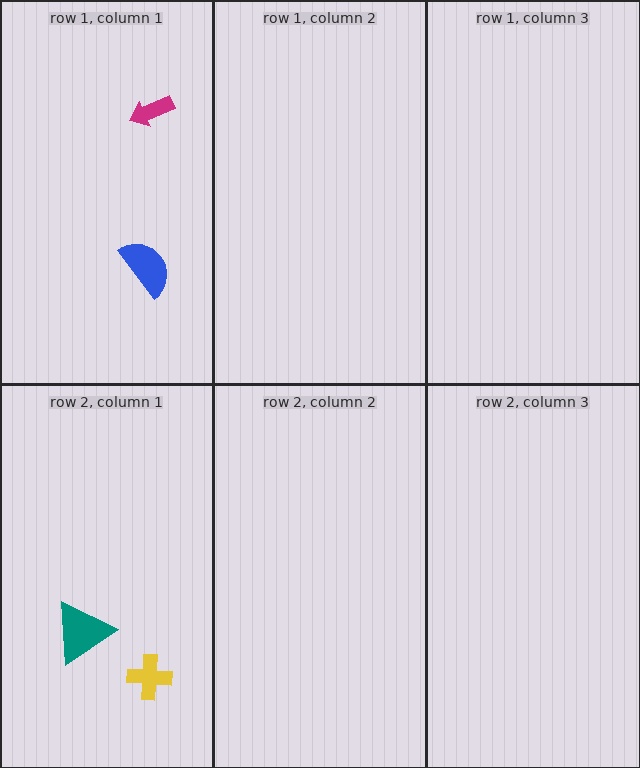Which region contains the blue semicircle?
The row 1, column 1 region.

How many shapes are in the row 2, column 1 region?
2.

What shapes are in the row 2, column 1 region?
The yellow cross, the teal triangle.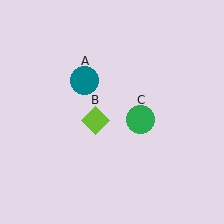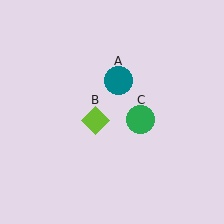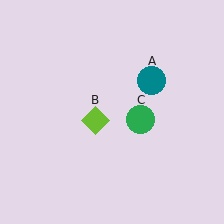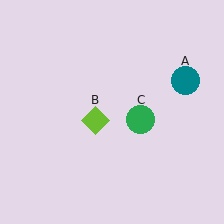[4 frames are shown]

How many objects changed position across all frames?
1 object changed position: teal circle (object A).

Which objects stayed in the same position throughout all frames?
Lime diamond (object B) and green circle (object C) remained stationary.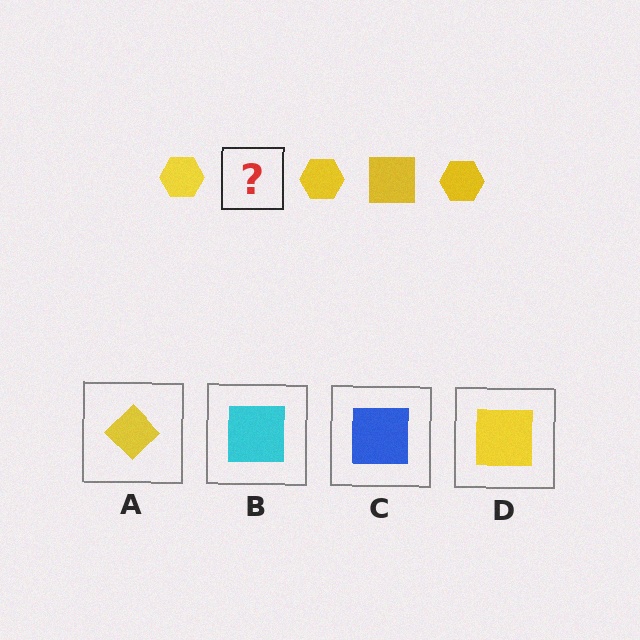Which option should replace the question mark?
Option D.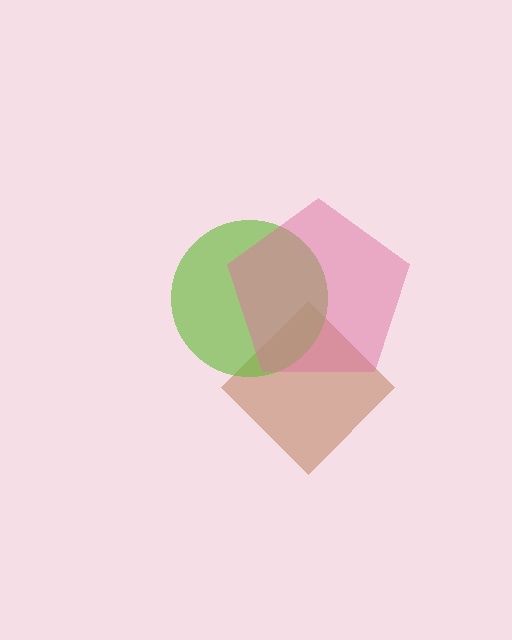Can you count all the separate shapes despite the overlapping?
Yes, there are 3 separate shapes.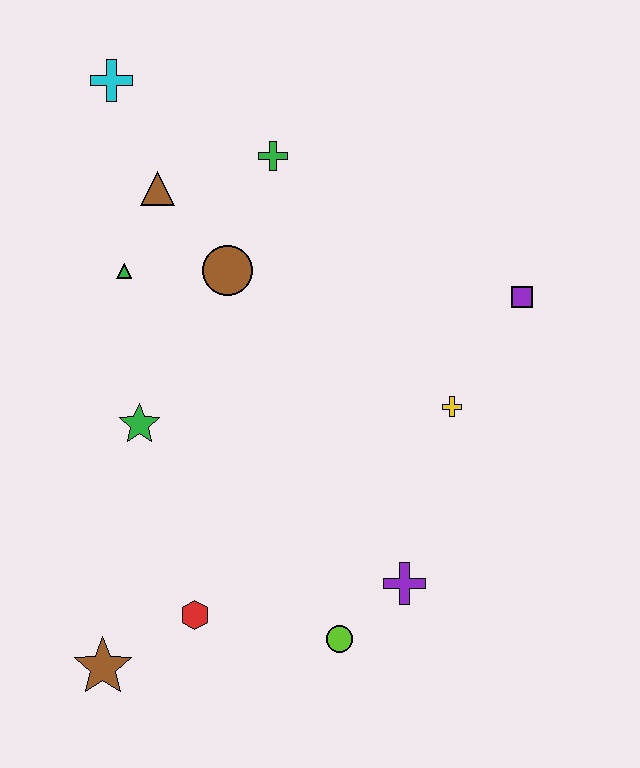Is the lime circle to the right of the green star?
Yes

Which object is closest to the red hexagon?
The brown star is closest to the red hexagon.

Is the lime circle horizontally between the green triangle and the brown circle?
No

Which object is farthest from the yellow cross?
The cyan cross is farthest from the yellow cross.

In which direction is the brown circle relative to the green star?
The brown circle is above the green star.